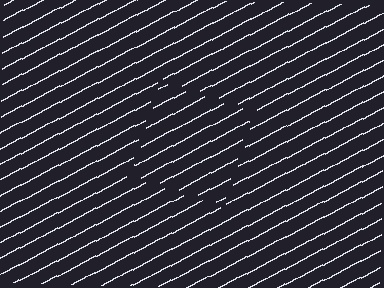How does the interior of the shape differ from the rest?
The interior of the shape contains the same grating, shifted by half a period — the contour is defined by the phase discontinuity where line-ends from the inner and outer gratings abut.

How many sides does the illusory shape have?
4 sides — the line-ends trace a square.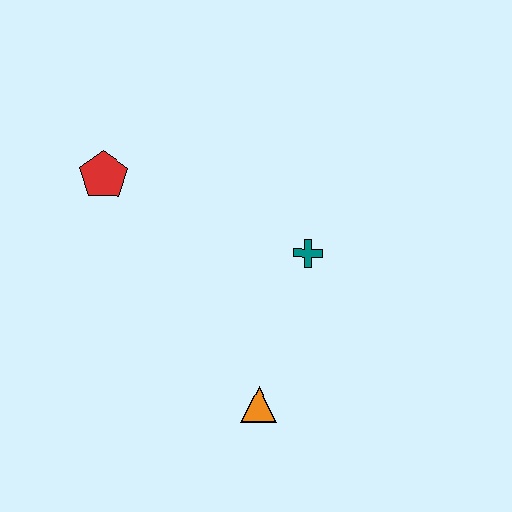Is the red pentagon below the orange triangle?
No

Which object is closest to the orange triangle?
The teal cross is closest to the orange triangle.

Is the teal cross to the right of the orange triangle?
Yes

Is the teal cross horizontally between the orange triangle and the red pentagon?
No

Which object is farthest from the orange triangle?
The red pentagon is farthest from the orange triangle.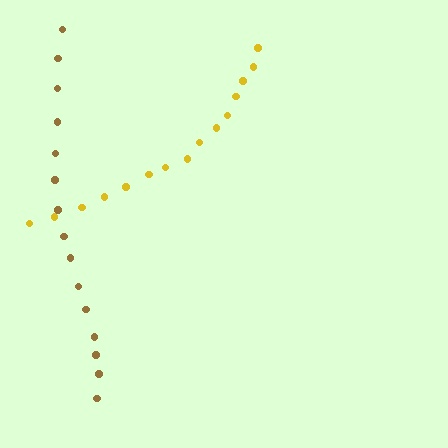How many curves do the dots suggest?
There are 2 distinct paths.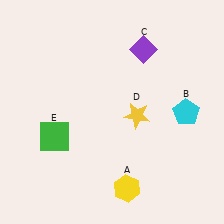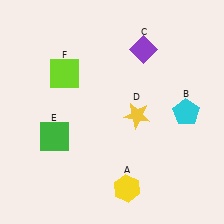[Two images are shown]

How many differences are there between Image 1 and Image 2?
There is 1 difference between the two images.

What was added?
A lime square (F) was added in Image 2.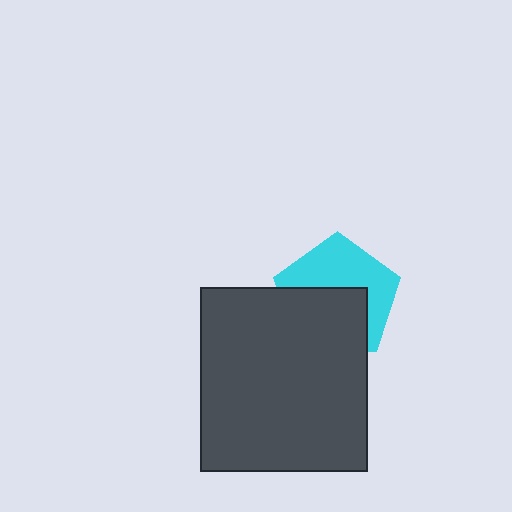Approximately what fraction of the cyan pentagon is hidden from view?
Roughly 48% of the cyan pentagon is hidden behind the dark gray rectangle.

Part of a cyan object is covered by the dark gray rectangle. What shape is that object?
It is a pentagon.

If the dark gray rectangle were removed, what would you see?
You would see the complete cyan pentagon.